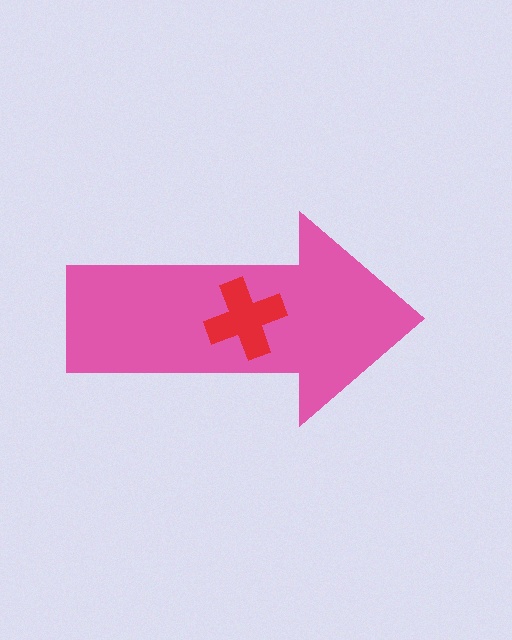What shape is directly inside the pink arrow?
The red cross.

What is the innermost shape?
The red cross.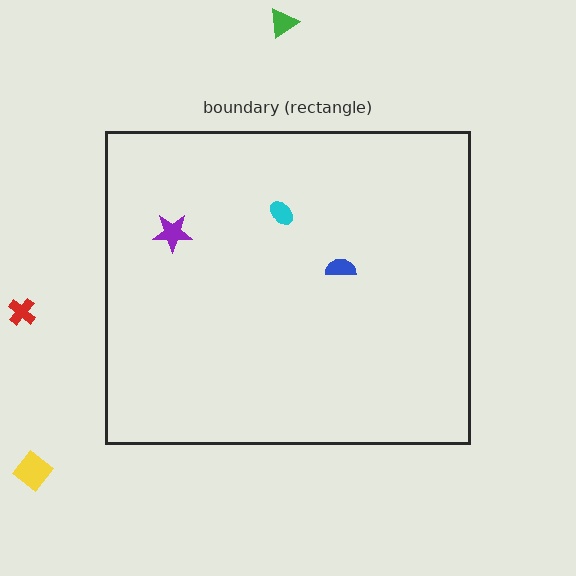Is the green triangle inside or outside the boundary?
Outside.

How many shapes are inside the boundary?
3 inside, 3 outside.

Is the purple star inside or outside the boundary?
Inside.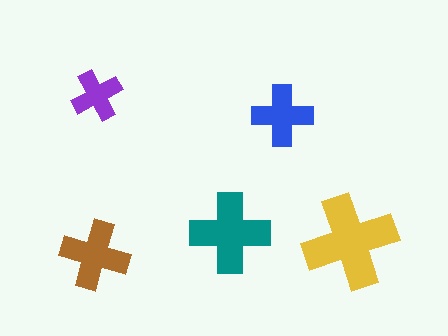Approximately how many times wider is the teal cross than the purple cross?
About 1.5 times wider.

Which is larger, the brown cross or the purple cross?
The brown one.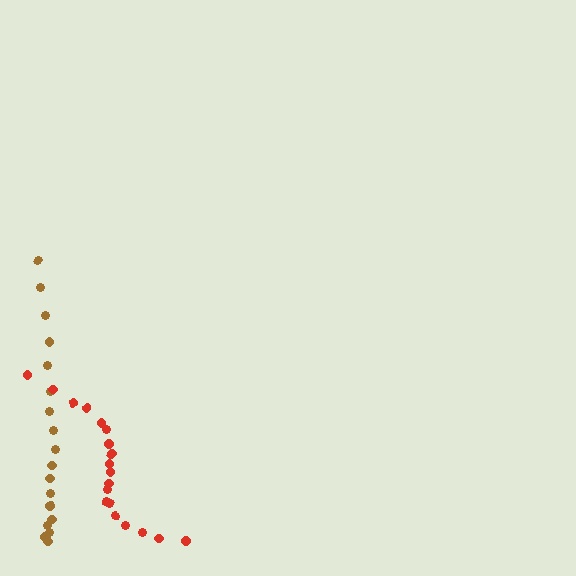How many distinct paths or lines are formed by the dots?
There are 2 distinct paths.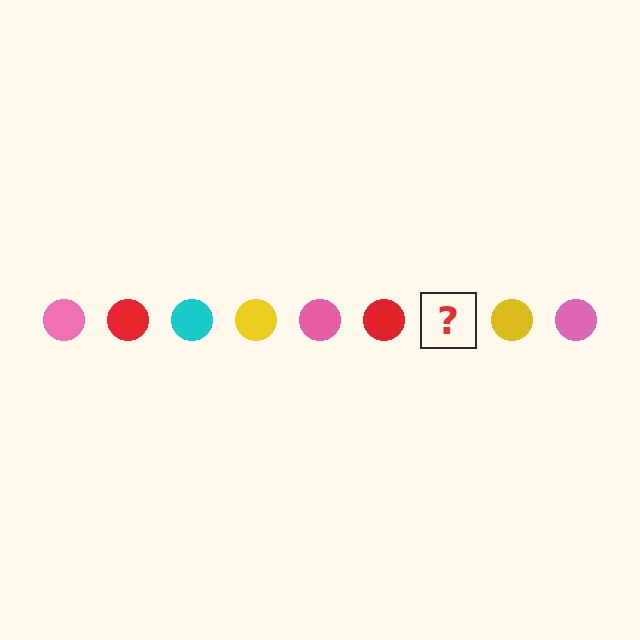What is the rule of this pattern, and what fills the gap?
The rule is that the pattern cycles through pink, red, cyan, yellow circles. The gap should be filled with a cyan circle.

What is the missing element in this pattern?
The missing element is a cyan circle.